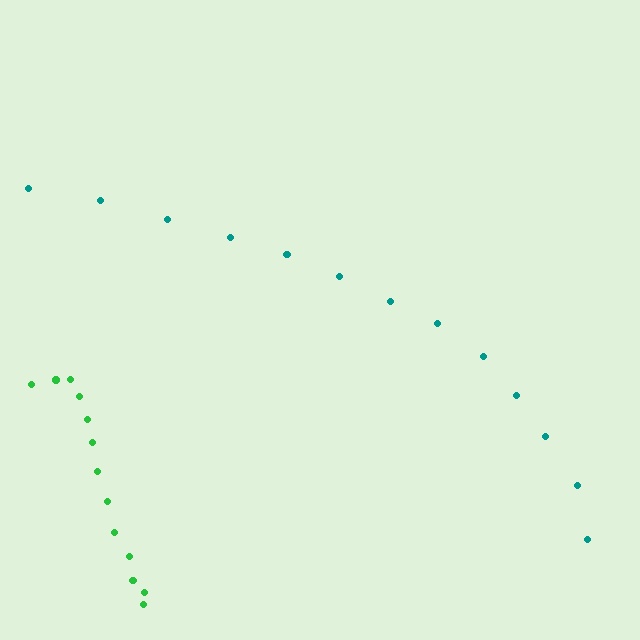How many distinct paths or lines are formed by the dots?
There are 2 distinct paths.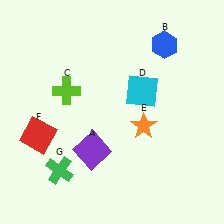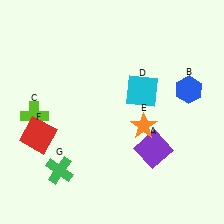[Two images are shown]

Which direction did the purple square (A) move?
The purple square (A) moved right.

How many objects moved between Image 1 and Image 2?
3 objects moved between the two images.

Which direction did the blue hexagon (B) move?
The blue hexagon (B) moved down.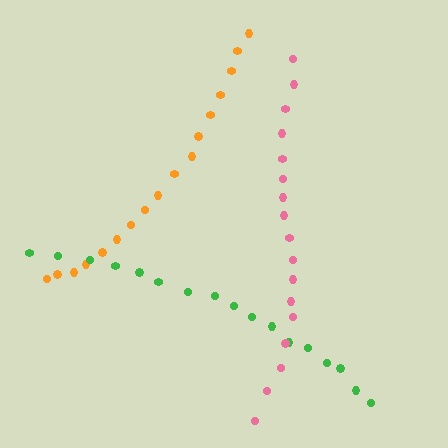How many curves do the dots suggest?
There are 3 distinct paths.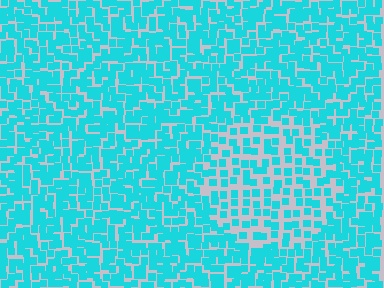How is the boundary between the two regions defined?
The boundary is defined by a change in element density (approximately 1.8x ratio). All elements are the same color, size, and shape.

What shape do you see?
I see a circle.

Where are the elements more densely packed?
The elements are more densely packed outside the circle boundary.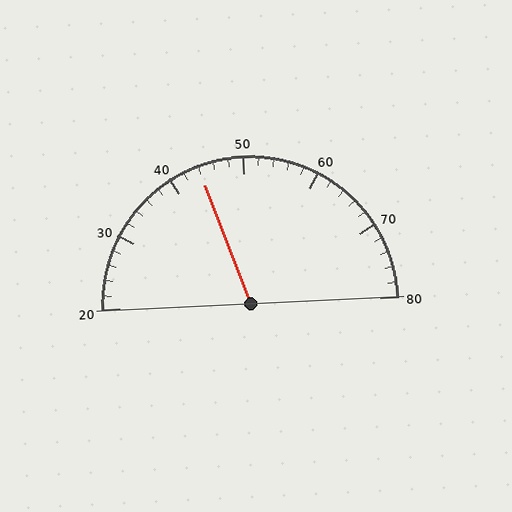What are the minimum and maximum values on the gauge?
The gauge ranges from 20 to 80.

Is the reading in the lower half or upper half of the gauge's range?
The reading is in the lower half of the range (20 to 80).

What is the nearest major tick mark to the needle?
The nearest major tick mark is 40.